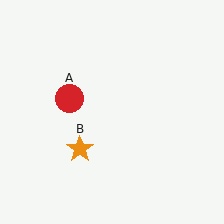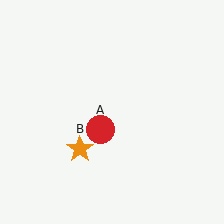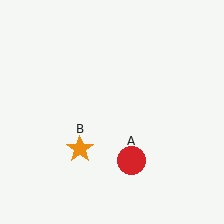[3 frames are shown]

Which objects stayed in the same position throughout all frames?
Orange star (object B) remained stationary.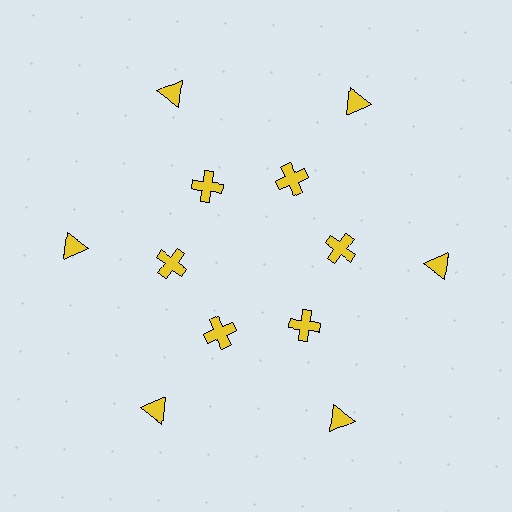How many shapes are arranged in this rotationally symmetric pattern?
There are 12 shapes, arranged in 6 groups of 2.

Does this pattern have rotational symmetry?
Yes, this pattern has 6-fold rotational symmetry. It looks the same after rotating 60 degrees around the center.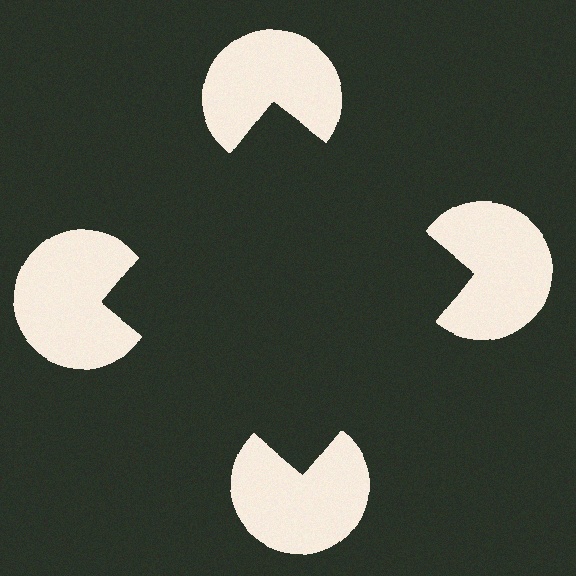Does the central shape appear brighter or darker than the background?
It typically appears slightly darker than the background, even though no actual brightness change is drawn.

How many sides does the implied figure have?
4 sides.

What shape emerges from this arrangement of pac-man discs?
An illusory square — its edges are inferred from the aligned wedge cuts in the pac-man discs, not physically drawn.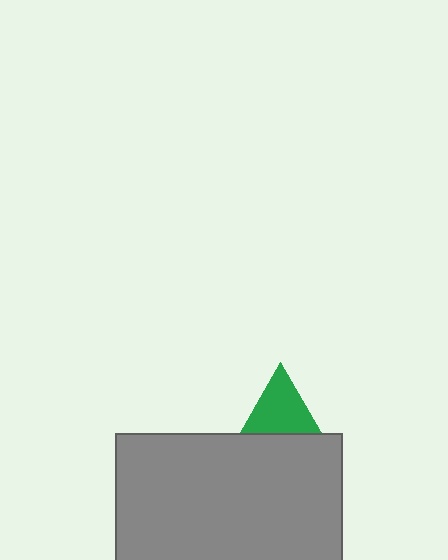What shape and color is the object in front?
The object in front is a gray rectangle.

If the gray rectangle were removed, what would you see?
You would see the complete green triangle.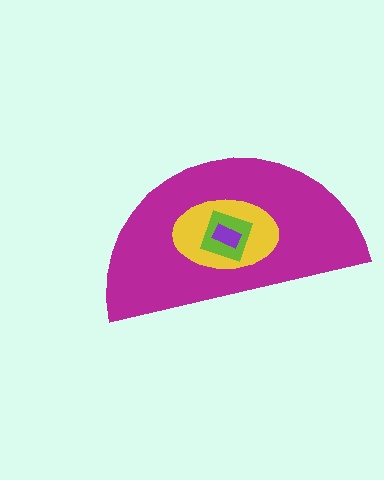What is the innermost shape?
The purple rectangle.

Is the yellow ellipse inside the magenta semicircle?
Yes.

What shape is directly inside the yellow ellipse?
The lime square.